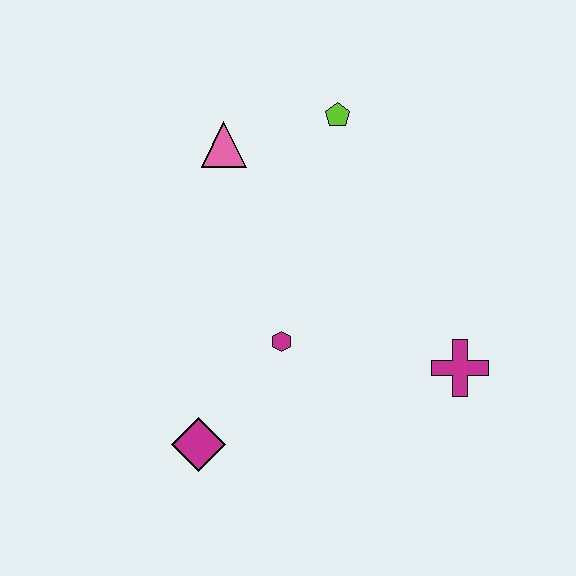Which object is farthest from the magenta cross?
The pink triangle is farthest from the magenta cross.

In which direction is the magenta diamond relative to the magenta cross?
The magenta diamond is to the left of the magenta cross.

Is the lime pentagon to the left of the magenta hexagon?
No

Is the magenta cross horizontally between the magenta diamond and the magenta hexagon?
No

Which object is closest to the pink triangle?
The lime pentagon is closest to the pink triangle.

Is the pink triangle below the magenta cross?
No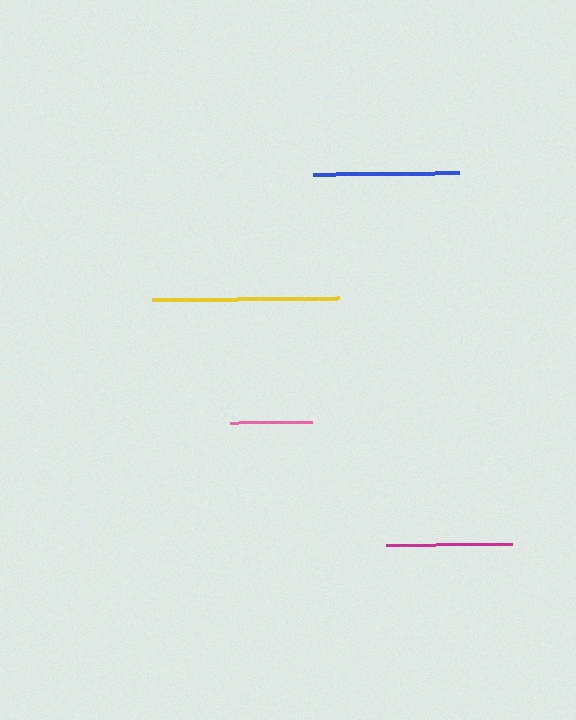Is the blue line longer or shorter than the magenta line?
The blue line is longer than the magenta line.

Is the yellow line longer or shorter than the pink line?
The yellow line is longer than the pink line.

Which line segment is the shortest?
The pink line is the shortest at approximately 82 pixels.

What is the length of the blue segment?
The blue segment is approximately 146 pixels long.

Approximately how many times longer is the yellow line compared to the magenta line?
The yellow line is approximately 1.5 times the length of the magenta line.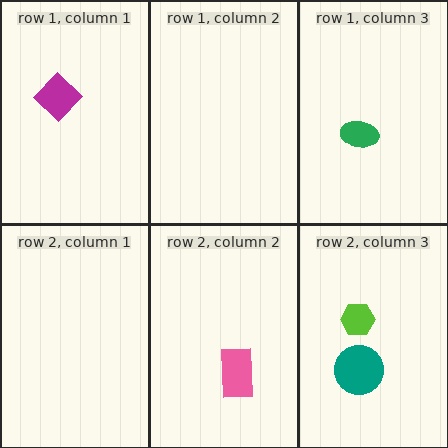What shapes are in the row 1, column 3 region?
The green ellipse.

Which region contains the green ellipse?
The row 1, column 3 region.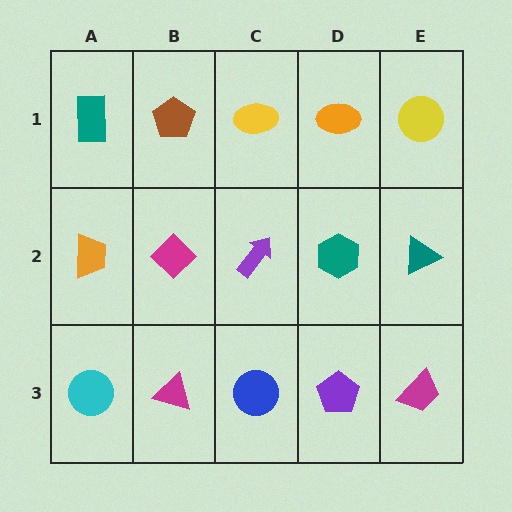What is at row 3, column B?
A magenta triangle.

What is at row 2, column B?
A magenta diamond.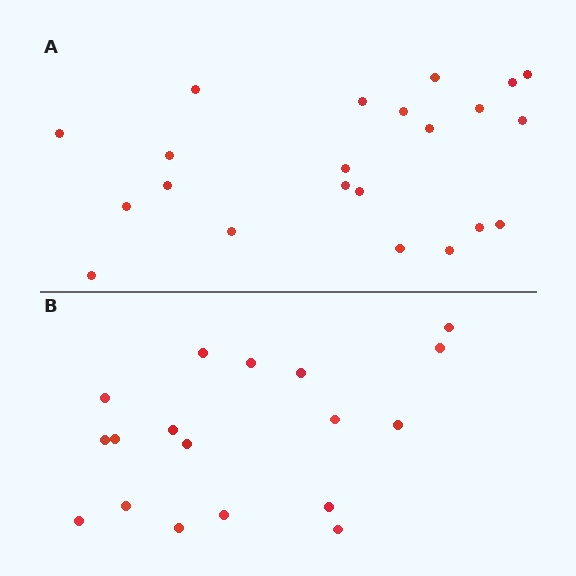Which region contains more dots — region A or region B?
Region A (the top region) has more dots.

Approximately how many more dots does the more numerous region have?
Region A has about 4 more dots than region B.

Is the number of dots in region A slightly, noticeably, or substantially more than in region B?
Region A has only slightly more — the two regions are fairly close. The ratio is roughly 1.2 to 1.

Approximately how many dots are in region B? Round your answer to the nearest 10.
About 20 dots. (The exact count is 18, which rounds to 20.)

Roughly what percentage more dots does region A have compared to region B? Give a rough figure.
About 20% more.